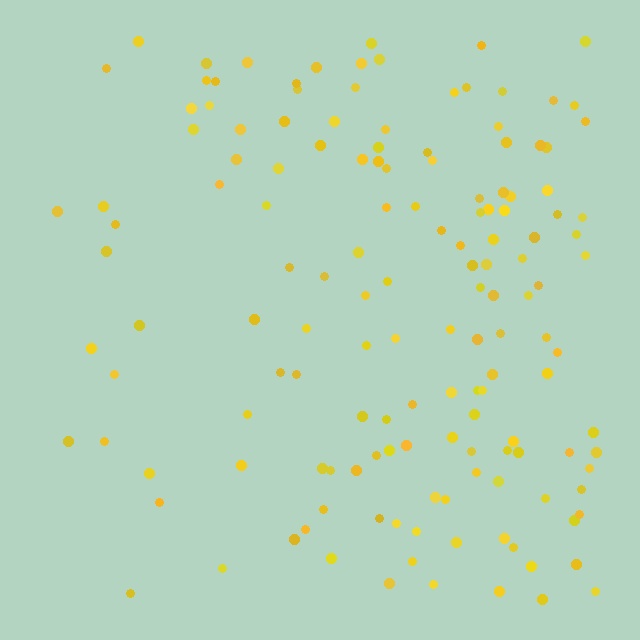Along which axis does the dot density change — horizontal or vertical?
Horizontal.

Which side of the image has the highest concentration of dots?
The right.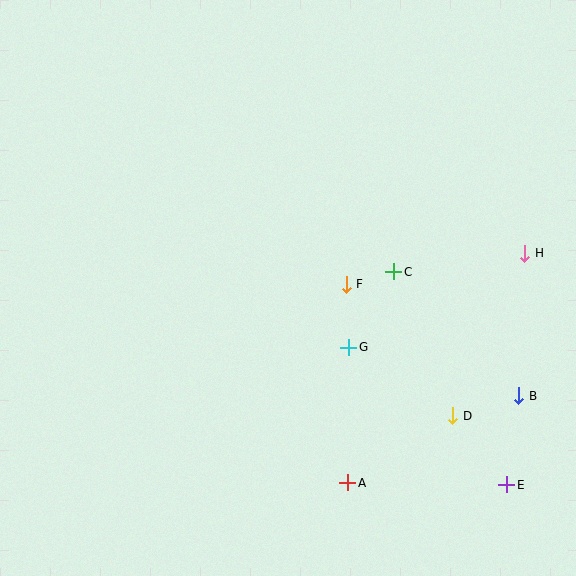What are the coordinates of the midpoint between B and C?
The midpoint between B and C is at (456, 334).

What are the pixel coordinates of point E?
Point E is at (507, 485).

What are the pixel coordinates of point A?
Point A is at (348, 483).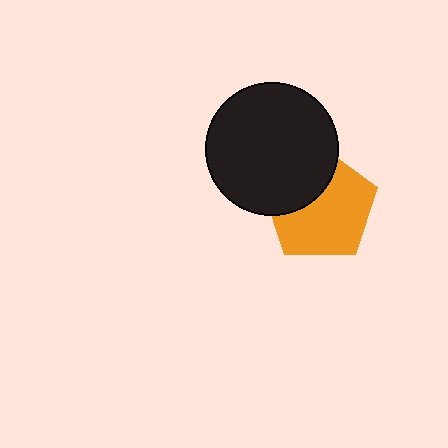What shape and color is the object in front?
The object in front is a black circle.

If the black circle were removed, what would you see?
You would see the complete orange pentagon.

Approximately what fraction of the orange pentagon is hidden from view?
Roughly 34% of the orange pentagon is hidden behind the black circle.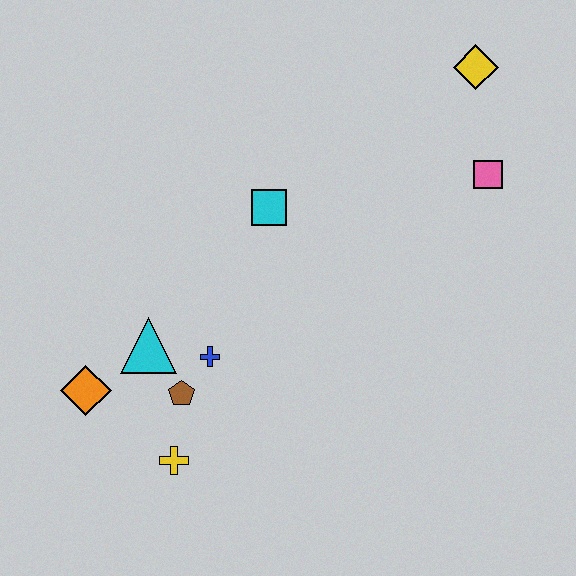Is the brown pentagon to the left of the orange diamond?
No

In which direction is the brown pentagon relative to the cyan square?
The brown pentagon is below the cyan square.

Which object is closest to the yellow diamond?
The pink square is closest to the yellow diamond.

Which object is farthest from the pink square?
The orange diamond is farthest from the pink square.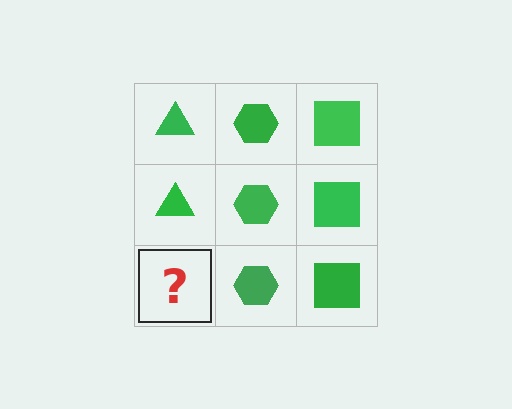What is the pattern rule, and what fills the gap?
The rule is that each column has a consistent shape. The gap should be filled with a green triangle.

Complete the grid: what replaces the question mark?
The question mark should be replaced with a green triangle.